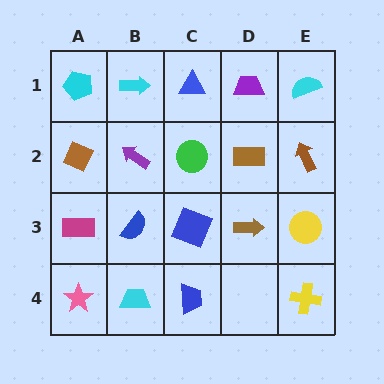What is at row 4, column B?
A cyan trapezoid.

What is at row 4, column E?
A yellow cross.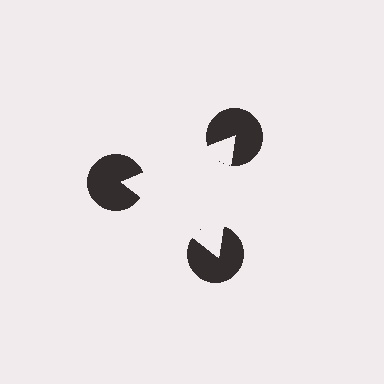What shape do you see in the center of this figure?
An illusory triangle — its edges are inferred from the aligned wedge cuts in the pac-man discs, not physically drawn.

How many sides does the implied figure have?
3 sides.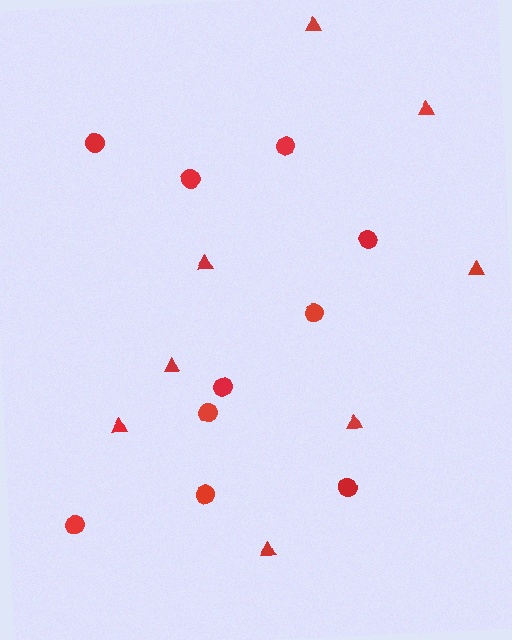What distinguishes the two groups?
There are 2 groups: one group of circles (10) and one group of triangles (8).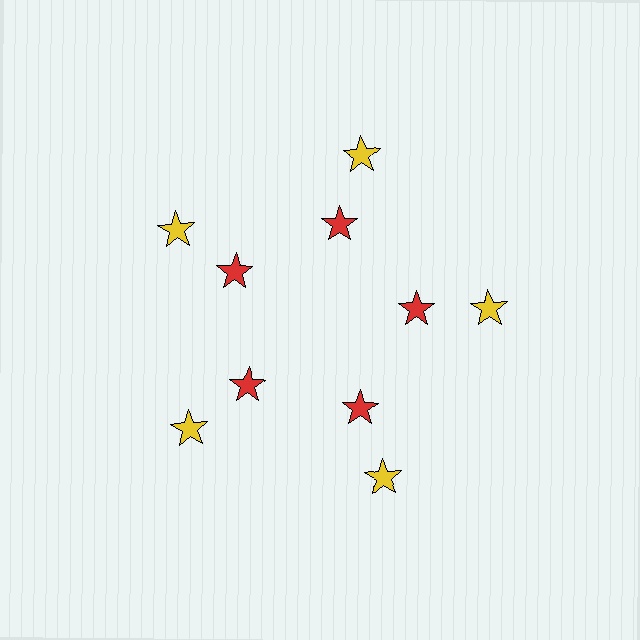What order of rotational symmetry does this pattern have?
This pattern has 5-fold rotational symmetry.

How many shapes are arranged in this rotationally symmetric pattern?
There are 10 shapes, arranged in 5 groups of 2.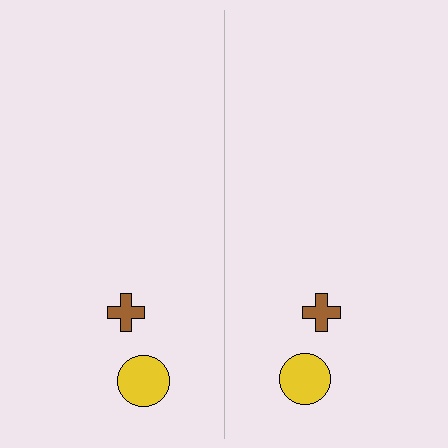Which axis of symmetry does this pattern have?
The pattern has a vertical axis of symmetry running through the center of the image.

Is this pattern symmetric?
Yes, this pattern has bilateral (reflection) symmetry.